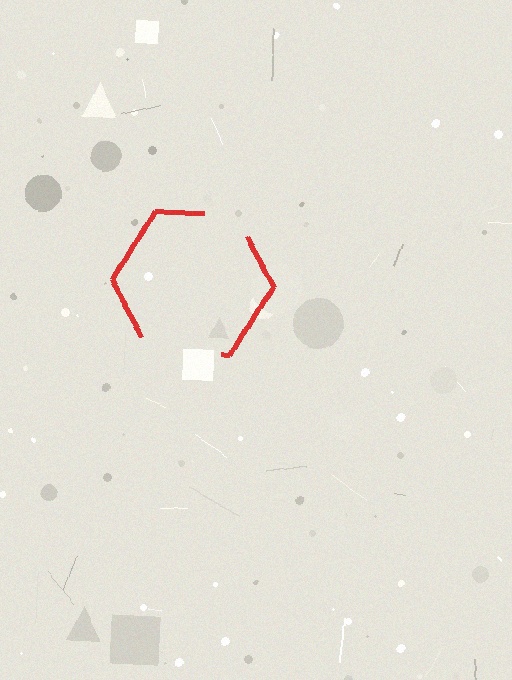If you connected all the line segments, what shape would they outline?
They would outline a hexagon.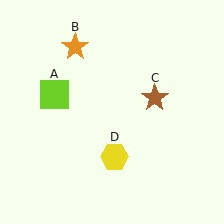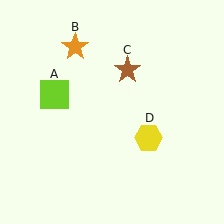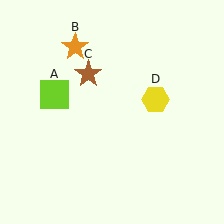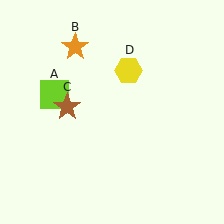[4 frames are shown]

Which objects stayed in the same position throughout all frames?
Lime square (object A) and orange star (object B) remained stationary.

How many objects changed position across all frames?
2 objects changed position: brown star (object C), yellow hexagon (object D).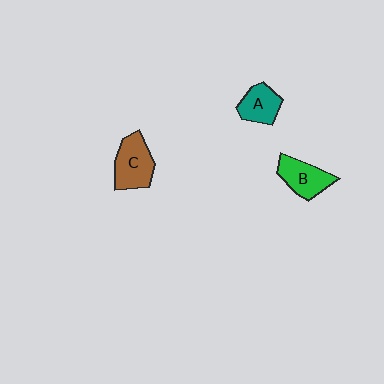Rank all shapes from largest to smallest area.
From largest to smallest: C (brown), B (green), A (teal).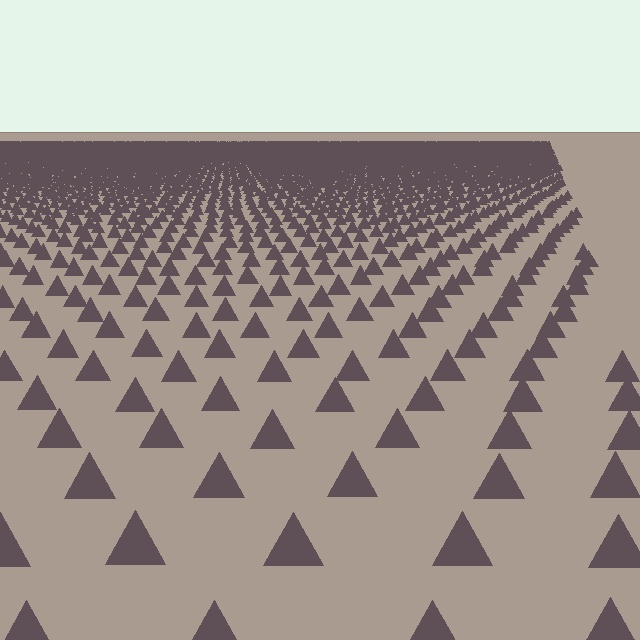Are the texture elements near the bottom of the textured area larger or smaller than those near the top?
Larger. Near the bottom, elements are closer to the viewer and appear at a bigger on-screen size.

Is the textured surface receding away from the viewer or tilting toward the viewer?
The surface is receding away from the viewer. Texture elements get smaller and denser toward the top.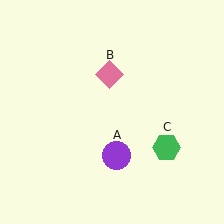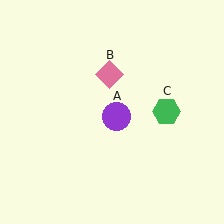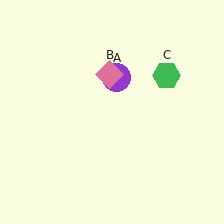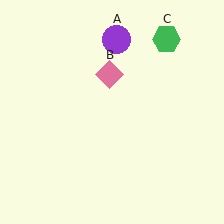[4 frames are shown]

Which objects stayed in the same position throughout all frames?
Pink diamond (object B) remained stationary.